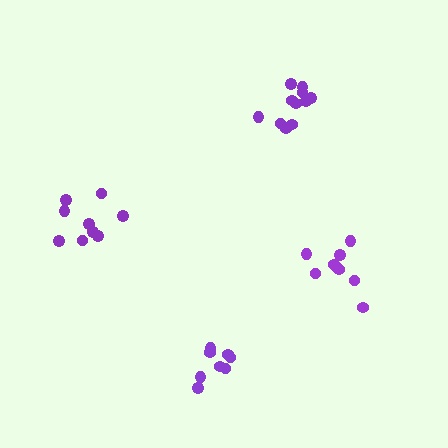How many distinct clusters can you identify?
There are 4 distinct clusters.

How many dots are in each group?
Group 1: 9 dots, Group 2: 8 dots, Group 3: 9 dots, Group 4: 11 dots (37 total).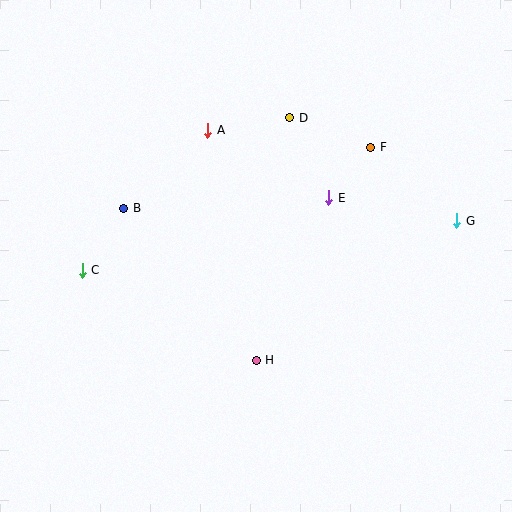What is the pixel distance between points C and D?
The distance between C and D is 258 pixels.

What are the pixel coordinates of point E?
Point E is at (329, 198).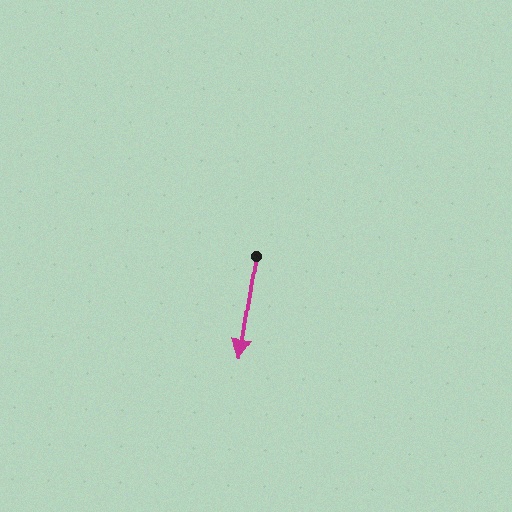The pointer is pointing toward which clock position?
Roughly 6 o'clock.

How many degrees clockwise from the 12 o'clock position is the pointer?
Approximately 188 degrees.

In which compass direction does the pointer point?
South.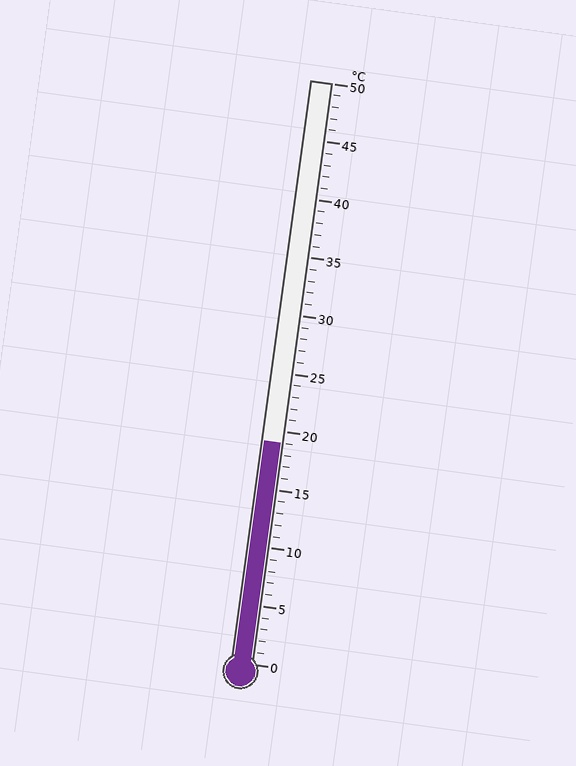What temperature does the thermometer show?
The thermometer shows approximately 19°C.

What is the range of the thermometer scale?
The thermometer scale ranges from 0°C to 50°C.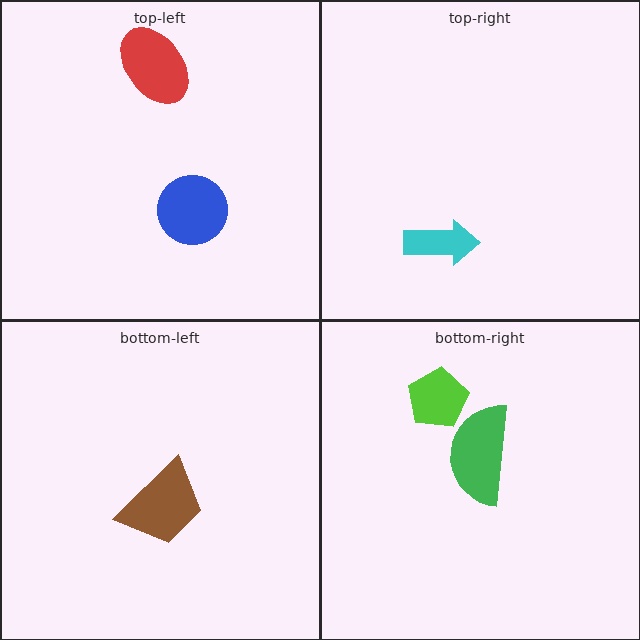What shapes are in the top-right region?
The cyan arrow.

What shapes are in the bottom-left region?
The brown trapezoid.